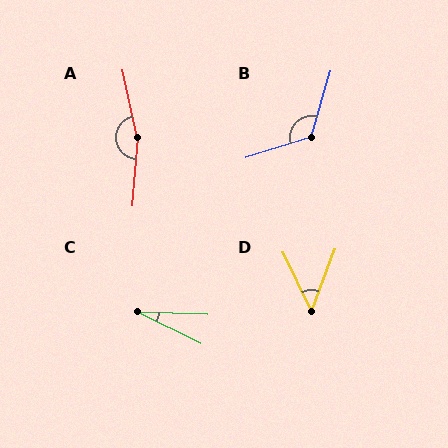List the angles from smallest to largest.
C (25°), D (46°), B (124°), A (163°).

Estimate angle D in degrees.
Approximately 46 degrees.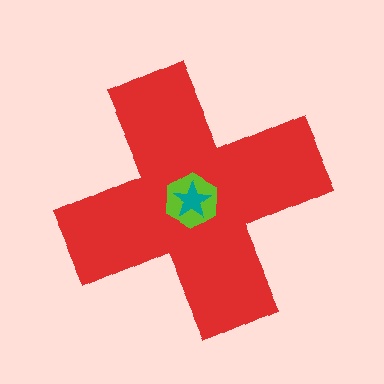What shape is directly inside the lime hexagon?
The teal star.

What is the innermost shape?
The teal star.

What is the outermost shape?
The red cross.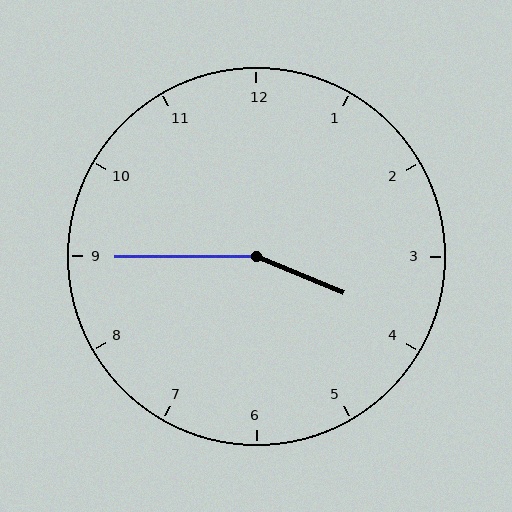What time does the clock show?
3:45.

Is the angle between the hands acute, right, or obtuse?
It is obtuse.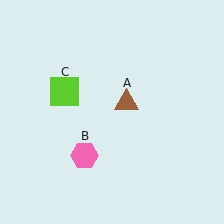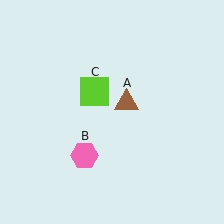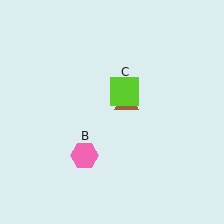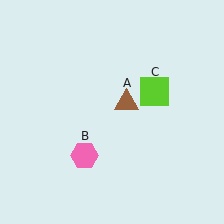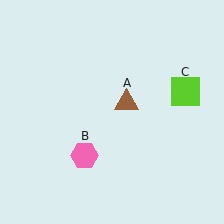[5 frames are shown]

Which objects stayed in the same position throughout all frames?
Brown triangle (object A) and pink hexagon (object B) remained stationary.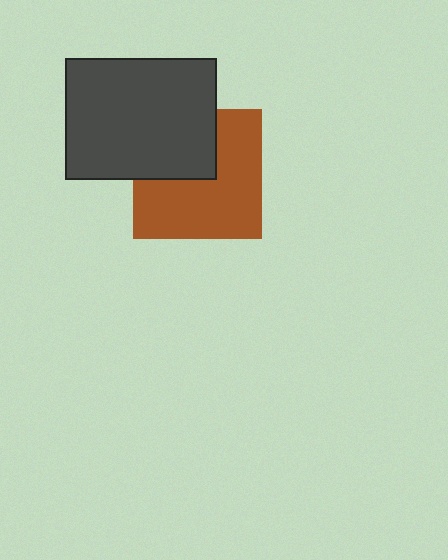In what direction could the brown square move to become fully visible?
The brown square could move toward the lower-right. That would shift it out from behind the dark gray rectangle entirely.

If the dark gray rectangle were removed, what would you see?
You would see the complete brown square.